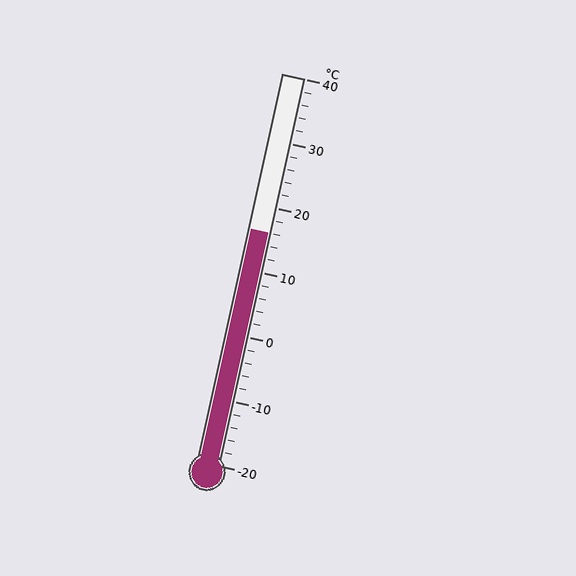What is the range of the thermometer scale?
The thermometer scale ranges from -20°C to 40°C.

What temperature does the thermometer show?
The thermometer shows approximately 16°C.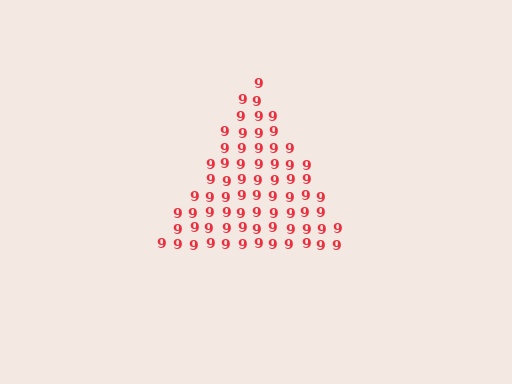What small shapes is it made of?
It is made of small digit 9's.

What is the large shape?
The large shape is a triangle.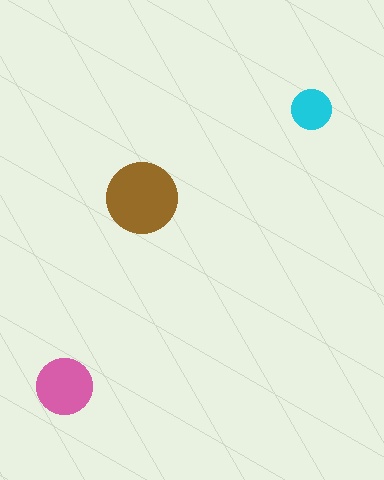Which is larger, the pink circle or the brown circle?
The brown one.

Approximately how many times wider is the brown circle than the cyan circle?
About 2 times wider.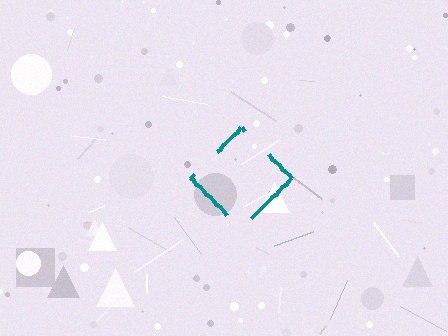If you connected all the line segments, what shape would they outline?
They would outline a diamond.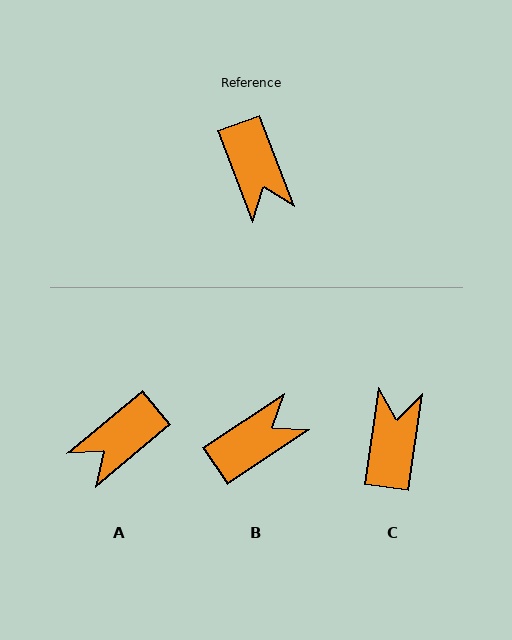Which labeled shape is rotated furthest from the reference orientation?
C, about 151 degrees away.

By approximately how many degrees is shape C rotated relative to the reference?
Approximately 151 degrees counter-clockwise.